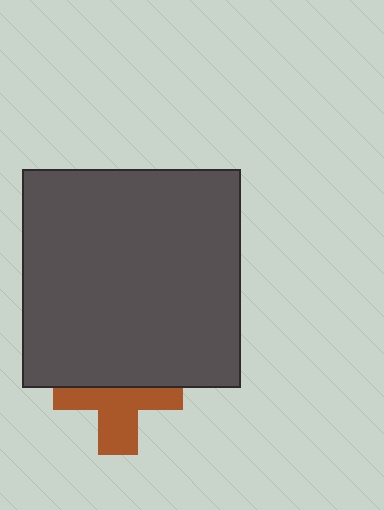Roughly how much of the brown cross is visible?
About half of it is visible (roughly 53%).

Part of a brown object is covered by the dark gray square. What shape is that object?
It is a cross.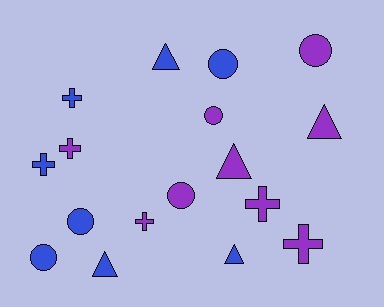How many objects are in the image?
There are 17 objects.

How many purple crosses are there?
There are 4 purple crosses.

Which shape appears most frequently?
Circle, with 6 objects.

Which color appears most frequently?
Purple, with 9 objects.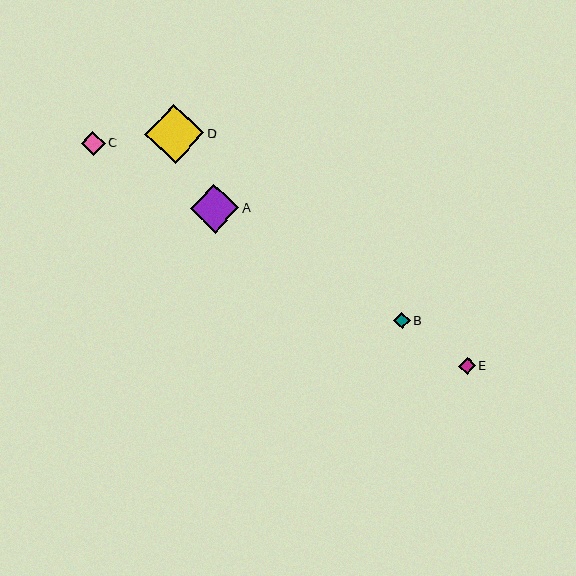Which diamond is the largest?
Diamond D is the largest with a size of approximately 59 pixels.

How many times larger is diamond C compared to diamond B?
Diamond C is approximately 1.5 times the size of diamond B.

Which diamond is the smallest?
Diamond B is the smallest with a size of approximately 16 pixels.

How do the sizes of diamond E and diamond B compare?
Diamond E and diamond B are approximately the same size.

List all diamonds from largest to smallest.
From largest to smallest: D, A, C, E, B.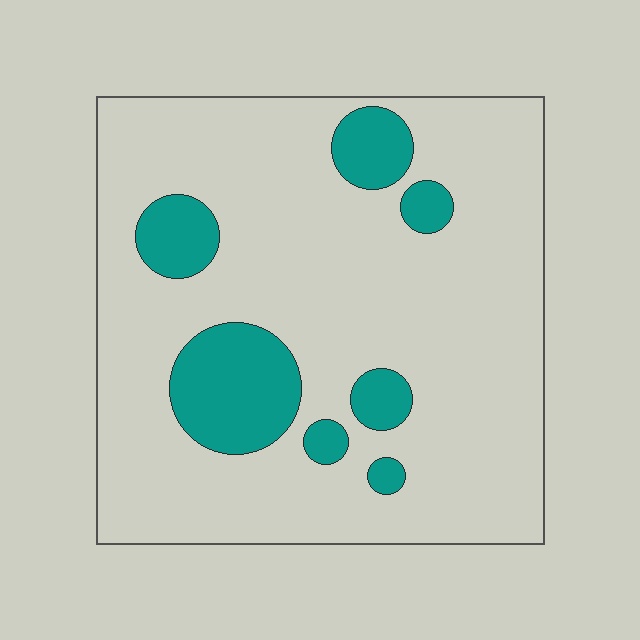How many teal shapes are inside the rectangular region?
7.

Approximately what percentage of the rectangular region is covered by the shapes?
Approximately 15%.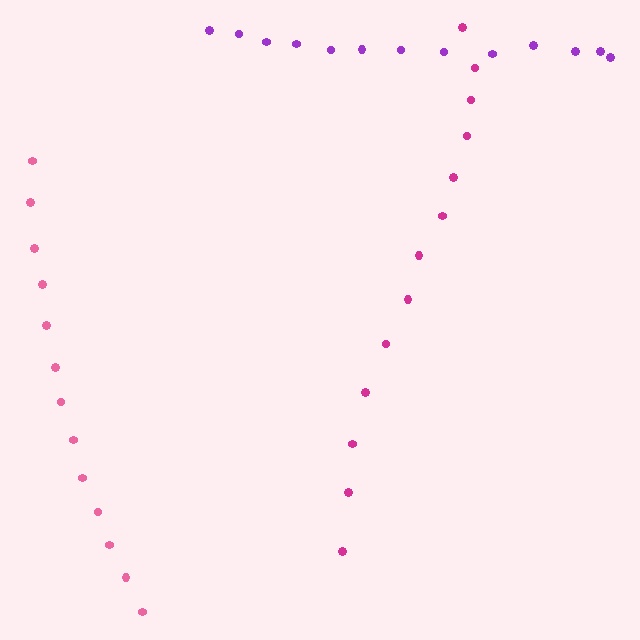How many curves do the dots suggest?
There are 3 distinct paths.